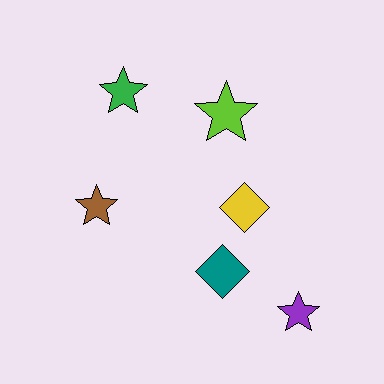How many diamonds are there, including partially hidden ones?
There are 2 diamonds.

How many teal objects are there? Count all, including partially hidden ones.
There is 1 teal object.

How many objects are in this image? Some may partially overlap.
There are 6 objects.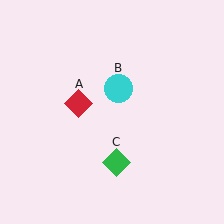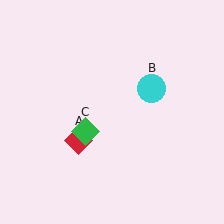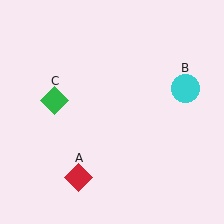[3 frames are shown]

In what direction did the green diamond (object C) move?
The green diamond (object C) moved up and to the left.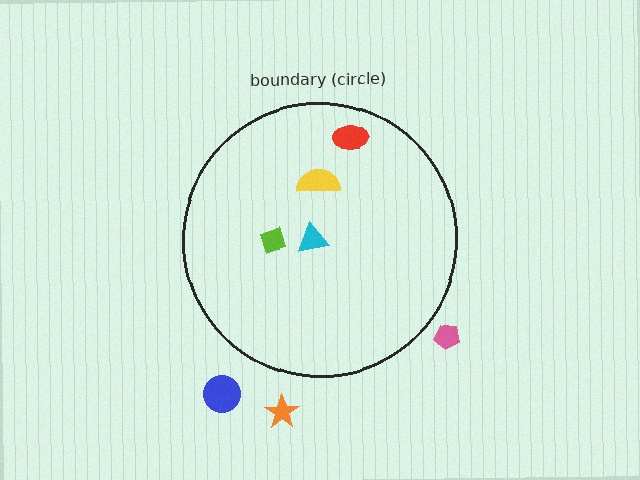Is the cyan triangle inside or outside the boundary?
Inside.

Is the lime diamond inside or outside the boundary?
Inside.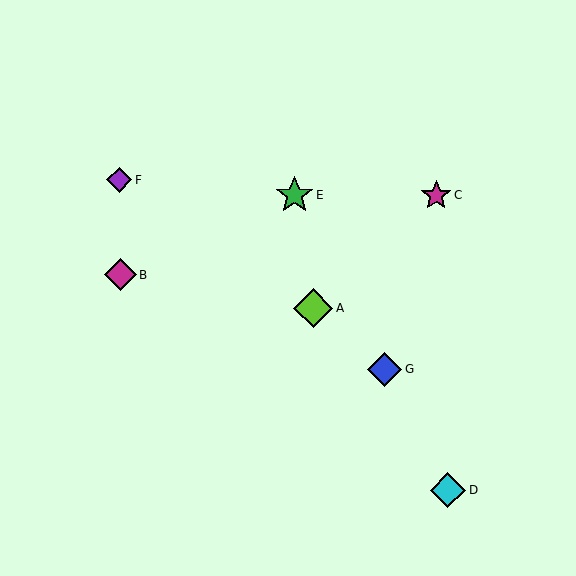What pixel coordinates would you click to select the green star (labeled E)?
Click at (294, 195) to select the green star E.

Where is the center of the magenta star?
The center of the magenta star is at (436, 195).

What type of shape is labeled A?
Shape A is a lime diamond.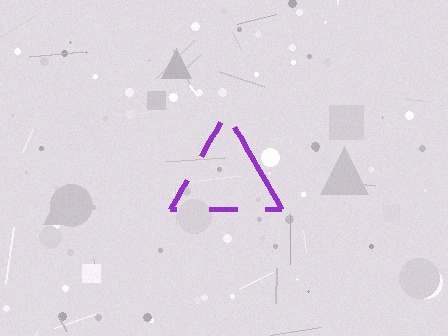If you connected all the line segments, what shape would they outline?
They would outline a triangle.